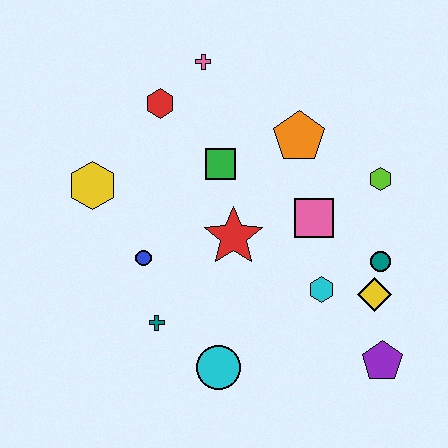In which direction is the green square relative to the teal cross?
The green square is above the teal cross.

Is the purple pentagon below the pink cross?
Yes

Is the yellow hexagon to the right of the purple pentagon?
No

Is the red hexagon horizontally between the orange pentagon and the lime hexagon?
No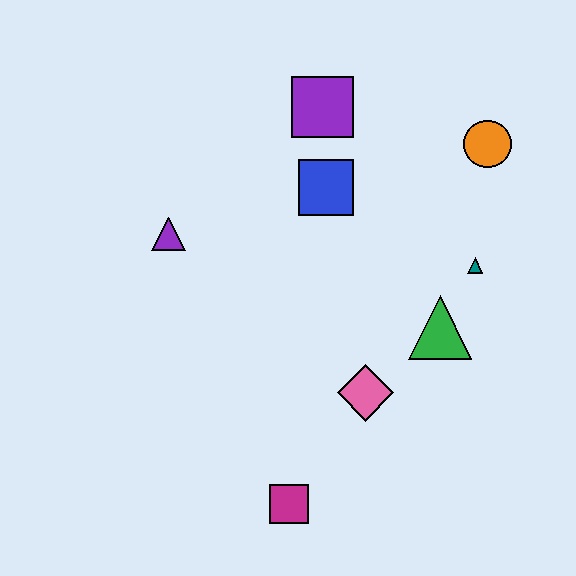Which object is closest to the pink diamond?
The green triangle is closest to the pink diamond.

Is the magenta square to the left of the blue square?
Yes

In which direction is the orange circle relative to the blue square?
The orange circle is to the right of the blue square.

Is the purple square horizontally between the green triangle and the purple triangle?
Yes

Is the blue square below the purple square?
Yes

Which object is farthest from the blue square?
The magenta square is farthest from the blue square.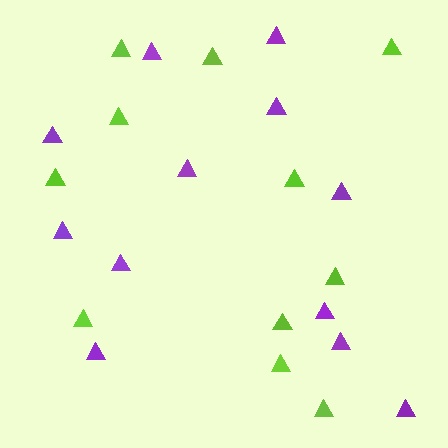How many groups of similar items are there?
There are 2 groups: one group of purple triangles (12) and one group of lime triangles (11).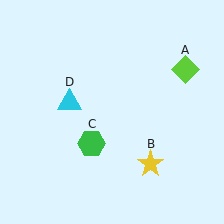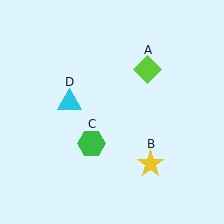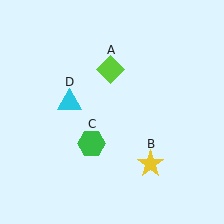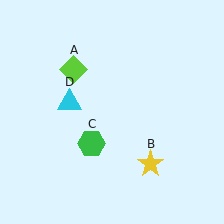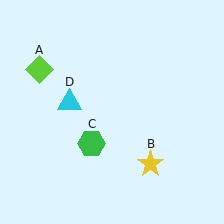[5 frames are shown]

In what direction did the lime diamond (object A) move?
The lime diamond (object A) moved left.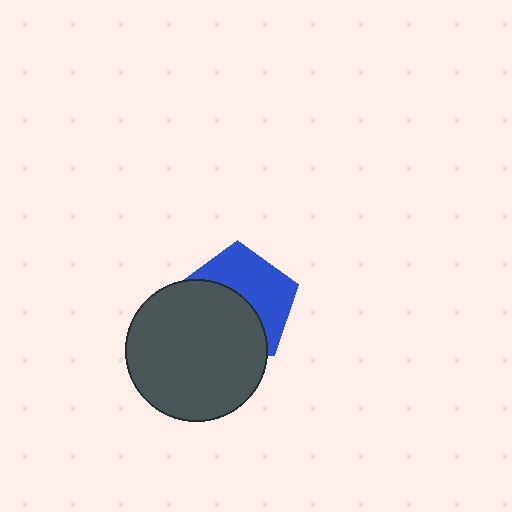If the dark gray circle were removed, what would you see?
You would see the complete blue pentagon.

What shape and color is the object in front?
The object in front is a dark gray circle.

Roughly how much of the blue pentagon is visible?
About half of it is visible (roughly 48%).